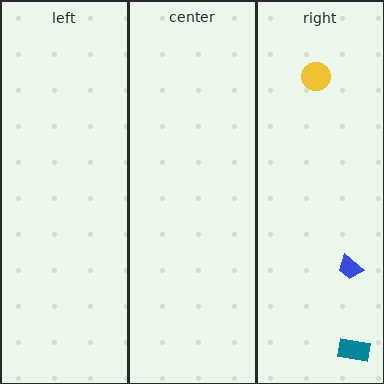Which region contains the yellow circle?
The right region.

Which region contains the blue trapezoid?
The right region.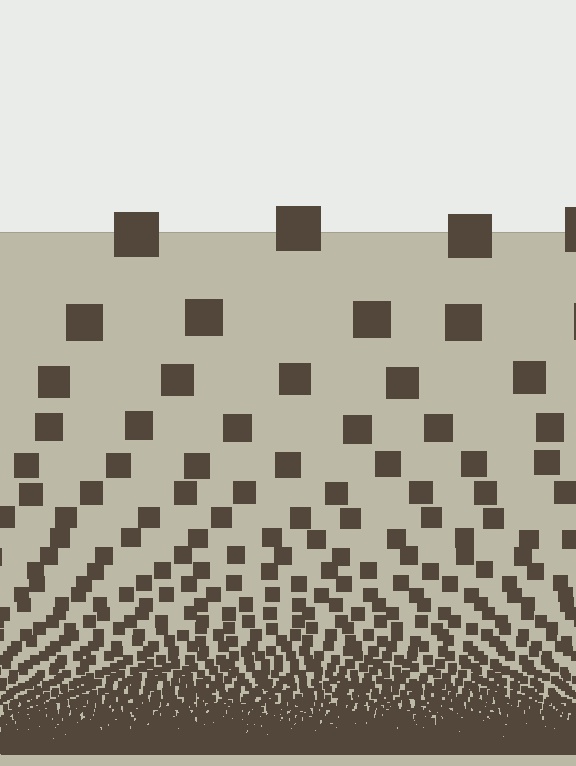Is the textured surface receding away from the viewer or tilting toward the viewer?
The surface appears to tilt toward the viewer. Texture elements get larger and sparser toward the top.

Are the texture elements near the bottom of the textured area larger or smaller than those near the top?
Smaller. The gradient is inverted — elements near the bottom are smaller and denser.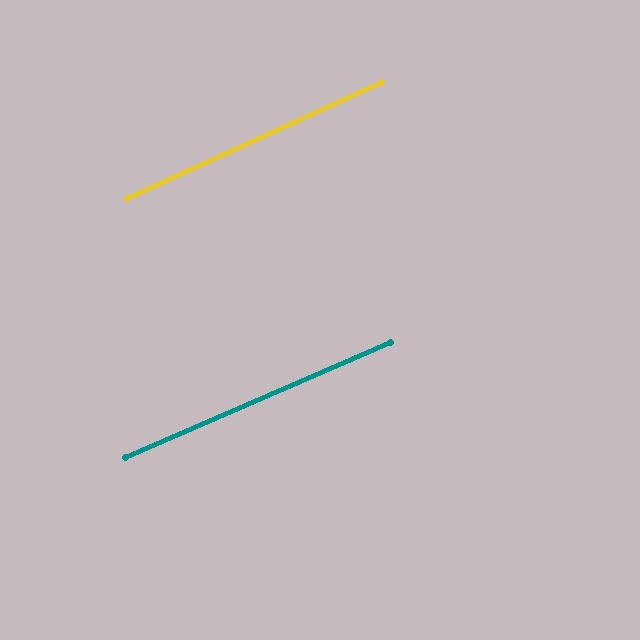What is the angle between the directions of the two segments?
Approximately 1 degree.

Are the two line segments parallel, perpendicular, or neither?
Parallel — their directions differ by only 1.0°.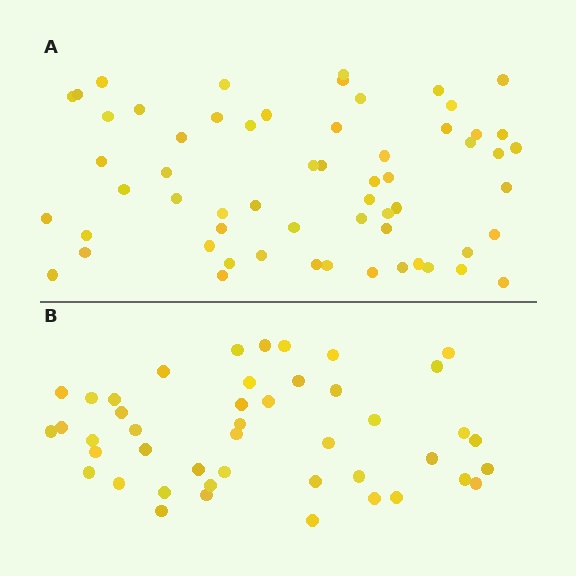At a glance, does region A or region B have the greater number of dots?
Region A (the top region) has more dots.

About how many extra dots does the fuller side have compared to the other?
Region A has approximately 15 more dots than region B.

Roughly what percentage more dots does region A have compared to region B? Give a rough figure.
About 35% more.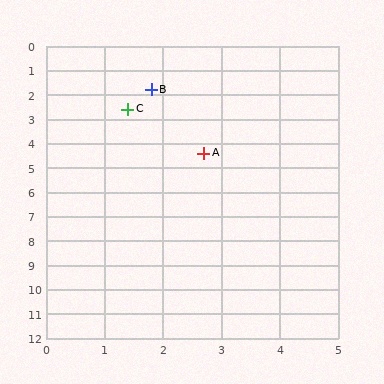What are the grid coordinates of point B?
Point B is at approximately (1.8, 1.8).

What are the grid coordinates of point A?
Point A is at approximately (2.7, 4.4).